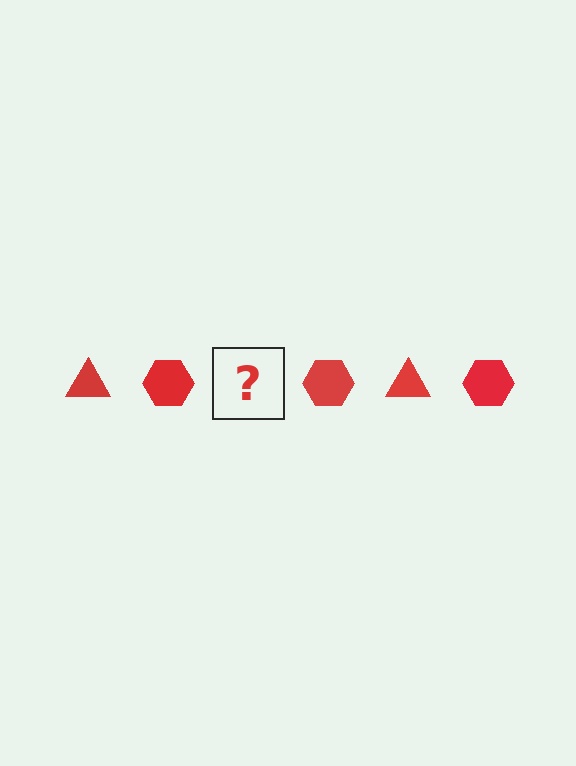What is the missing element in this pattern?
The missing element is a red triangle.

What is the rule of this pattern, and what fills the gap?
The rule is that the pattern cycles through triangle, hexagon shapes in red. The gap should be filled with a red triangle.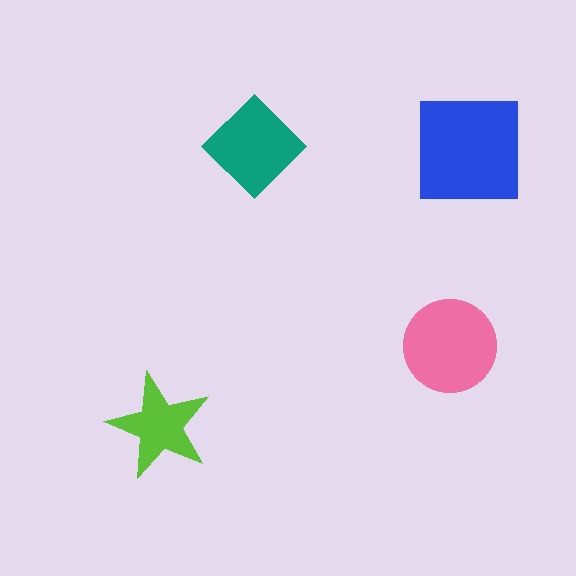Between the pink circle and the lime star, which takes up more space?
The pink circle.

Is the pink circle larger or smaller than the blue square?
Smaller.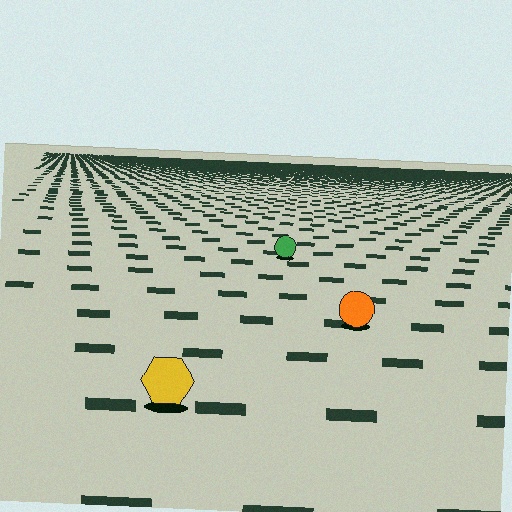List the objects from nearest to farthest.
From nearest to farthest: the yellow hexagon, the orange circle, the green circle.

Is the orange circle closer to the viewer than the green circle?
Yes. The orange circle is closer — you can tell from the texture gradient: the ground texture is coarser near it.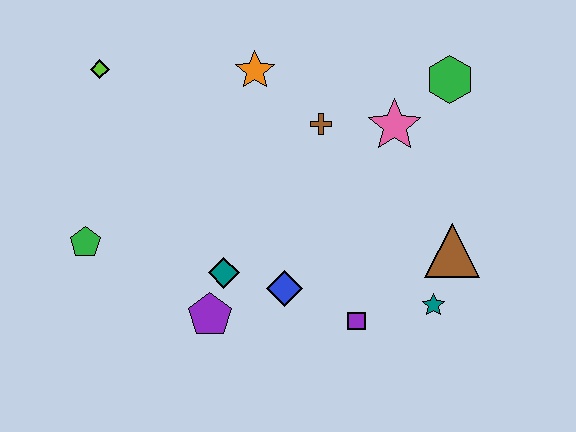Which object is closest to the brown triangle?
The teal star is closest to the brown triangle.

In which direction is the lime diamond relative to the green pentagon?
The lime diamond is above the green pentagon.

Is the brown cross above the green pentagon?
Yes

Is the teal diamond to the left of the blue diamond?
Yes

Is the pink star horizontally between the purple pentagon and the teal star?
Yes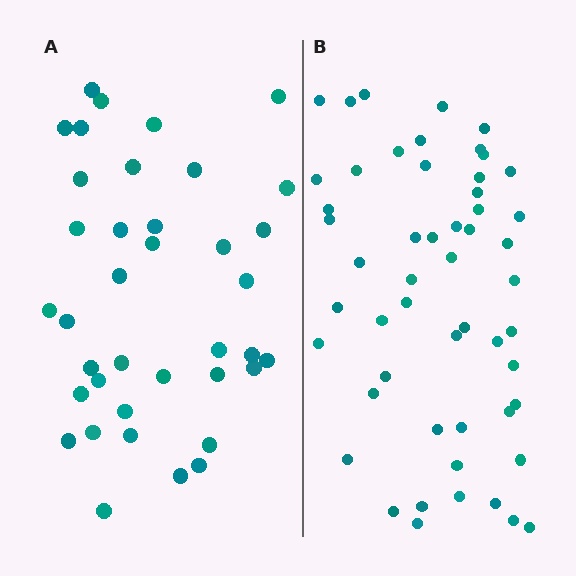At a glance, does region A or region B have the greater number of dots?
Region B (the right region) has more dots.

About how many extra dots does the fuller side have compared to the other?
Region B has approximately 15 more dots than region A.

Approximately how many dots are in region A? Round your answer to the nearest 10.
About 40 dots. (The exact count is 38, which rounds to 40.)